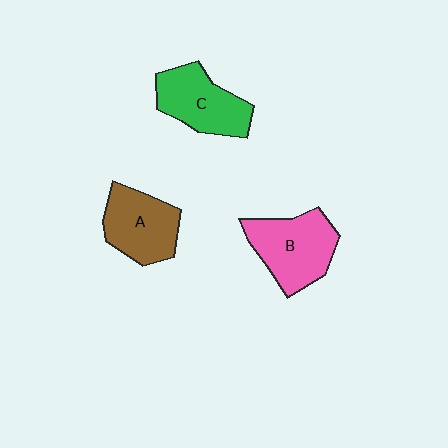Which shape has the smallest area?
Shape A (brown).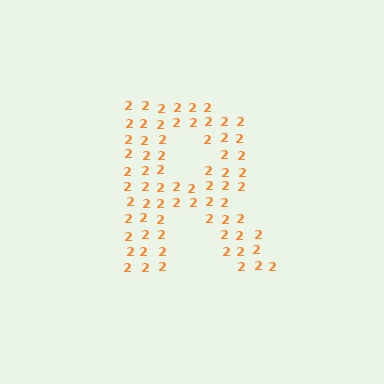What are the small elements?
The small elements are digit 2's.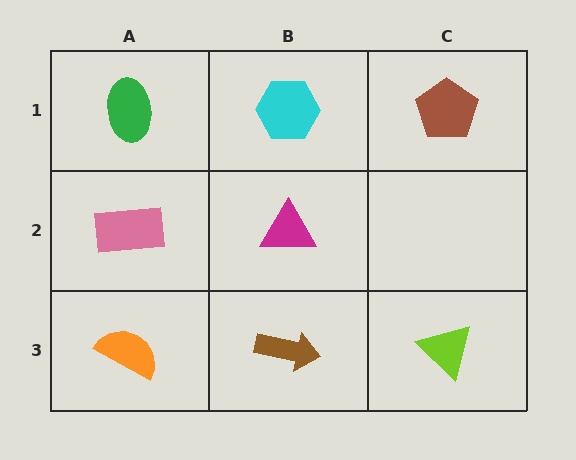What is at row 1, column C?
A brown pentagon.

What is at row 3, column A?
An orange semicircle.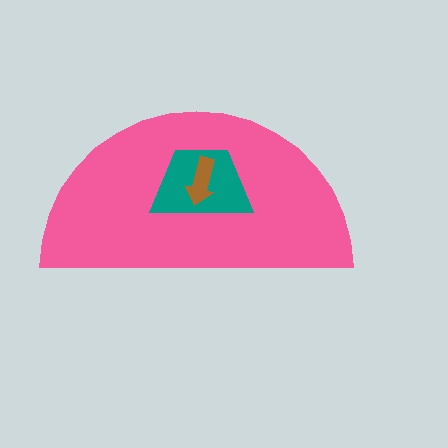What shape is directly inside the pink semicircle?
The teal trapezoid.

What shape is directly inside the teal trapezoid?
The brown arrow.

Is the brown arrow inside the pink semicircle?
Yes.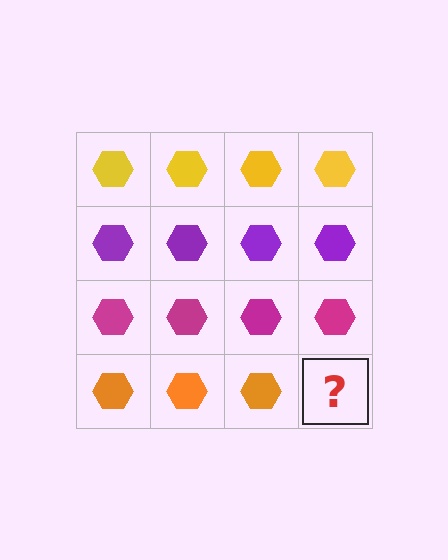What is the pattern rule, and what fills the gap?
The rule is that each row has a consistent color. The gap should be filled with an orange hexagon.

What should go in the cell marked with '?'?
The missing cell should contain an orange hexagon.